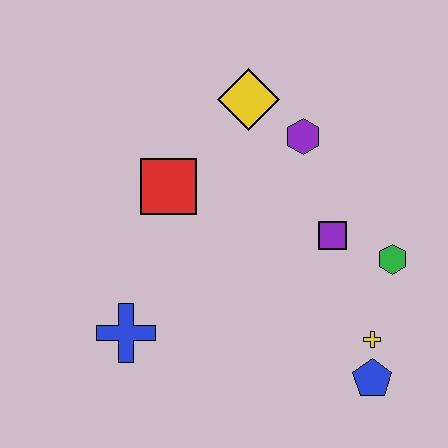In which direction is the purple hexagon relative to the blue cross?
The purple hexagon is above the blue cross.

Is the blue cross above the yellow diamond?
No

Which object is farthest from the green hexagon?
The blue cross is farthest from the green hexagon.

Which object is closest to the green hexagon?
The purple square is closest to the green hexagon.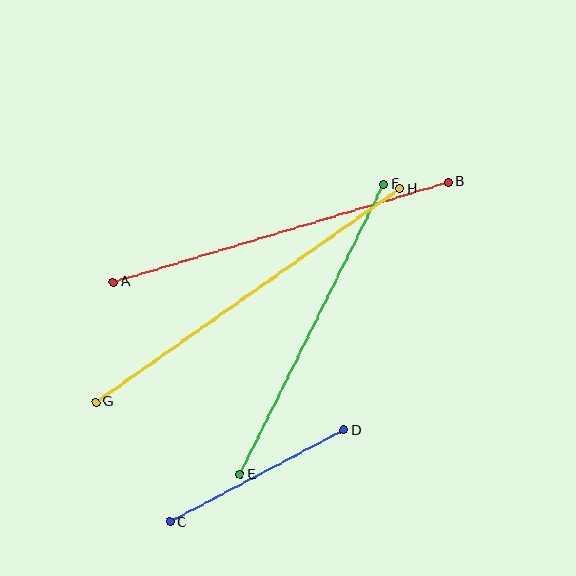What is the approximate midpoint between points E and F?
The midpoint is at approximately (312, 329) pixels.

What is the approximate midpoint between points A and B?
The midpoint is at approximately (281, 232) pixels.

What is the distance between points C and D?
The distance is approximately 197 pixels.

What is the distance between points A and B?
The distance is approximately 350 pixels.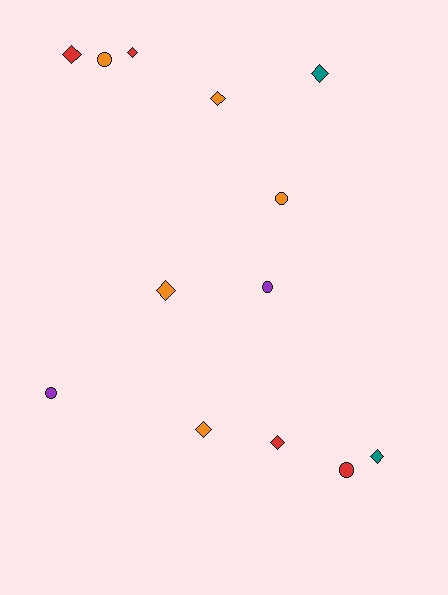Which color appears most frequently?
Orange, with 5 objects.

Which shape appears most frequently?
Diamond, with 8 objects.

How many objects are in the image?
There are 13 objects.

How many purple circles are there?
There are 2 purple circles.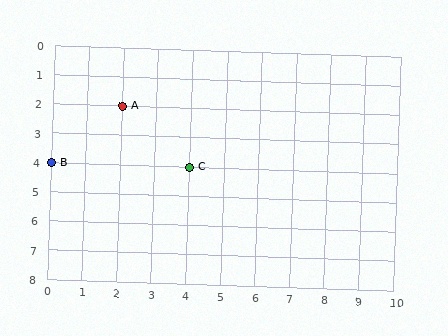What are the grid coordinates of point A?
Point A is at grid coordinates (2, 2).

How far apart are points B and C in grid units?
Points B and C are 4 columns apart.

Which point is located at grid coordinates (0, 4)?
Point B is at (0, 4).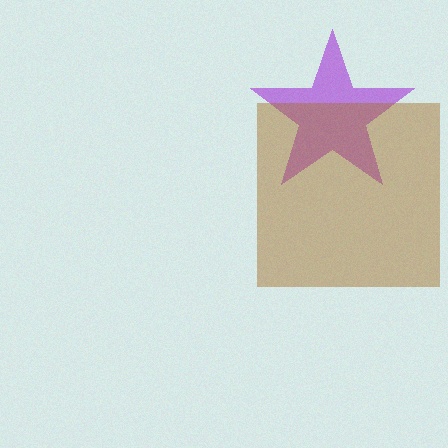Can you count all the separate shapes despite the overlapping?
Yes, there are 2 separate shapes.